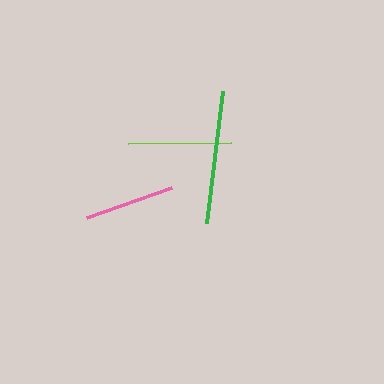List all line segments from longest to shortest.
From longest to shortest: green, lime, pink.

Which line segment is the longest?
The green line is the longest at approximately 134 pixels.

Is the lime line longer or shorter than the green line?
The green line is longer than the lime line.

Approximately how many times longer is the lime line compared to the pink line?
The lime line is approximately 1.2 times the length of the pink line.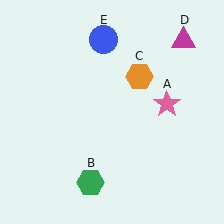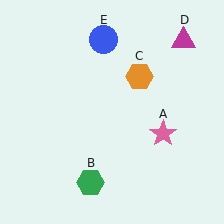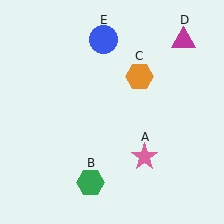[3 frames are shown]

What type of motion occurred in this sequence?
The pink star (object A) rotated clockwise around the center of the scene.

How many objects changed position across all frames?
1 object changed position: pink star (object A).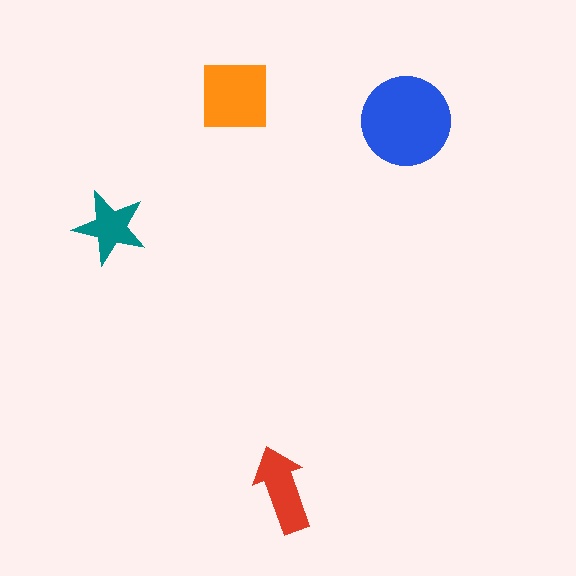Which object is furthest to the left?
The teal star is leftmost.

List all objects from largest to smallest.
The blue circle, the orange square, the red arrow, the teal star.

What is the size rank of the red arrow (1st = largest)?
3rd.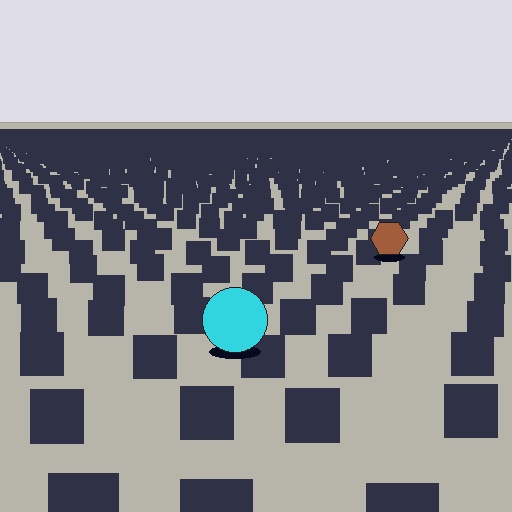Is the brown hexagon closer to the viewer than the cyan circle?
No. The cyan circle is closer — you can tell from the texture gradient: the ground texture is coarser near it.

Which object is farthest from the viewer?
The brown hexagon is farthest from the viewer. It appears smaller and the ground texture around it is denser.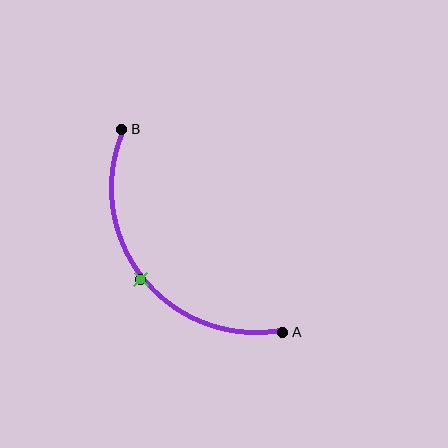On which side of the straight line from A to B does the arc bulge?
The arc bulges below and to the left of the straight line connecting A and B.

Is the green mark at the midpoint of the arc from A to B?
Yes. The green mark lies on the arc at equal arc-length from both A and B — it is the arc midpoint.